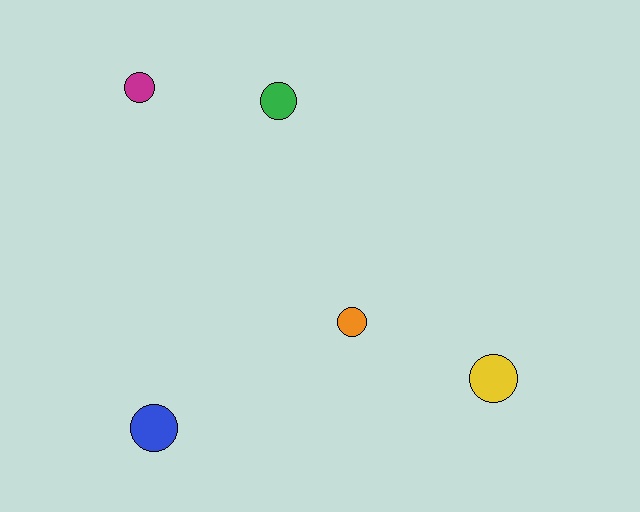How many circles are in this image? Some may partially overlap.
There are 5 circles.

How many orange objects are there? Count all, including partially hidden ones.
There is 1 orange object.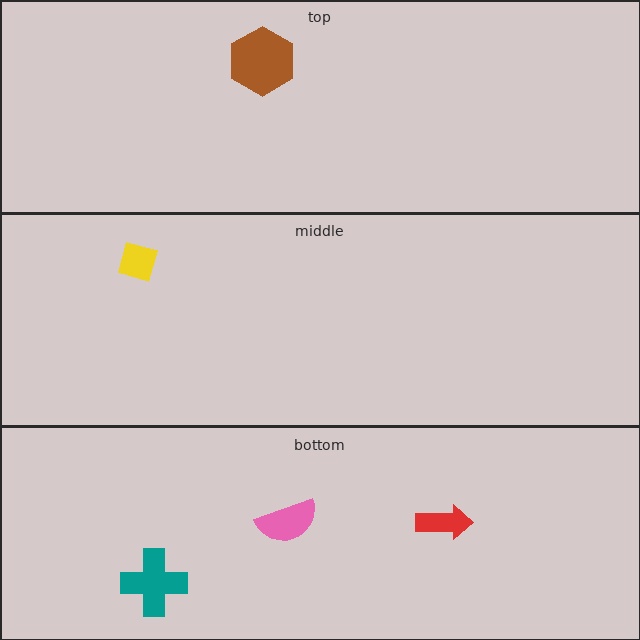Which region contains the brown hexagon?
The top region.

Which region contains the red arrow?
The bottom region.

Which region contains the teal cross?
The bottom region.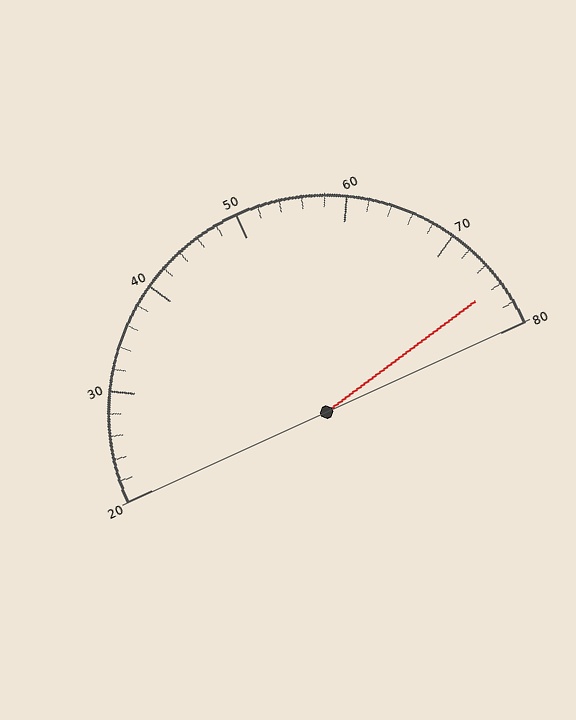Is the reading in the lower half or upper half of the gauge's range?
The reading is in the upper half of the range (20 to 80).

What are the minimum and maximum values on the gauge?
The gauge ranges from 20 to 80.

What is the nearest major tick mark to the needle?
The nearest major tick mark is 80.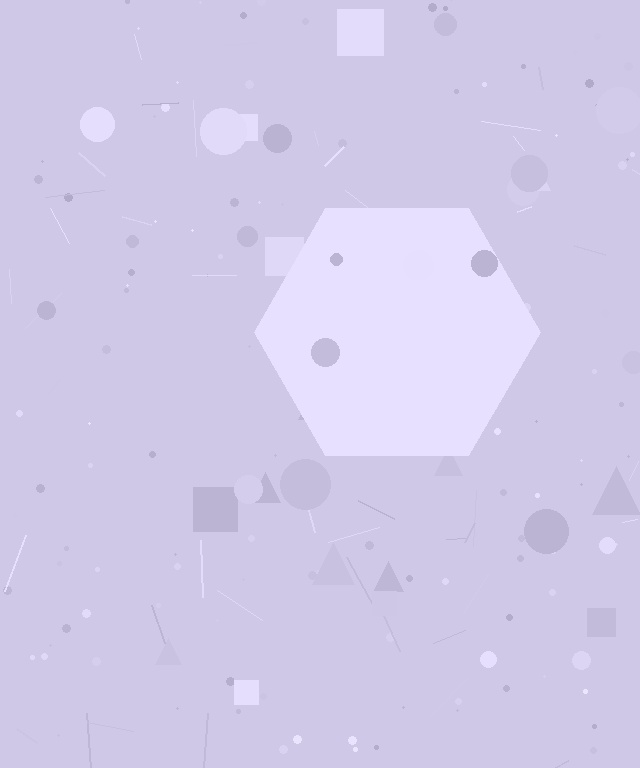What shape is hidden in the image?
A hexagon is hidden in the image.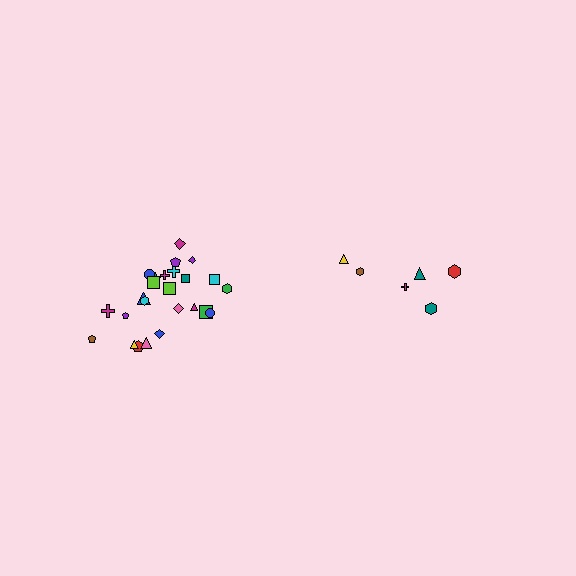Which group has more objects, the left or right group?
The left group.